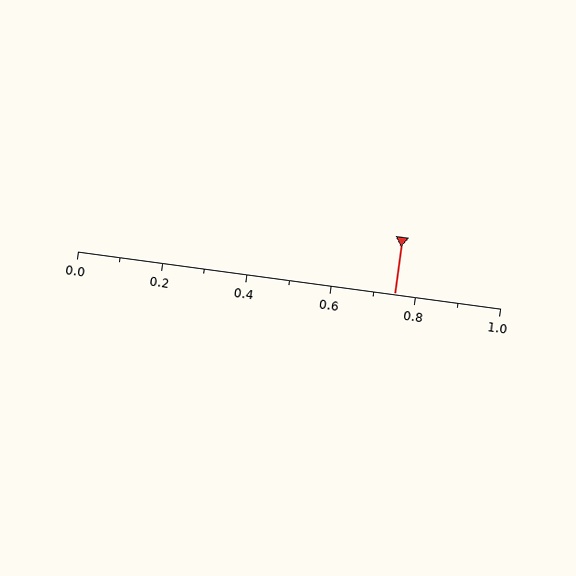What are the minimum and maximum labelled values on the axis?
The axis runs from 0.0 to 1.0.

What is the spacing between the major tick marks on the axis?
The major ticks are spaced 0.2 apart.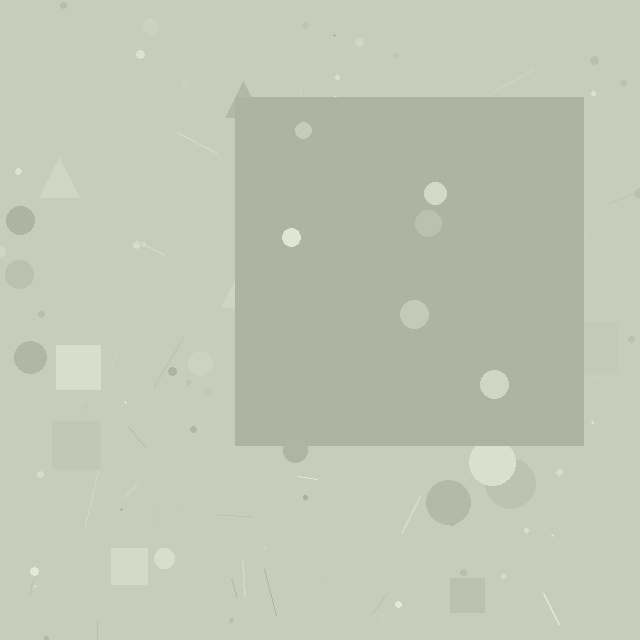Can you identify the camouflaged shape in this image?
The camouflaged shape is a square.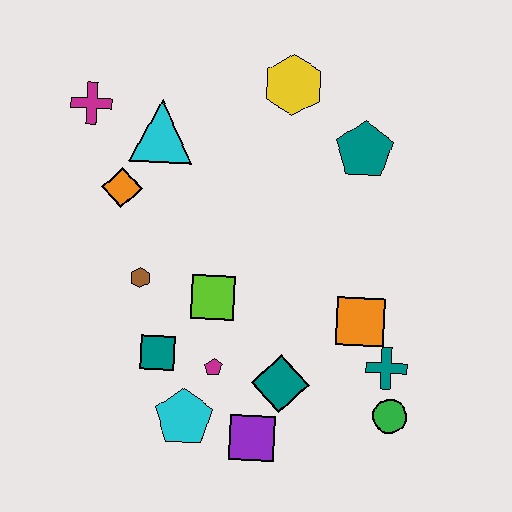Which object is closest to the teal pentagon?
The yellow hexagon is closest to the teal pentagon.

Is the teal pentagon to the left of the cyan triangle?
No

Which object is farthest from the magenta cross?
The green circle is farthest from the magenta cross.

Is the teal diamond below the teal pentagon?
Yes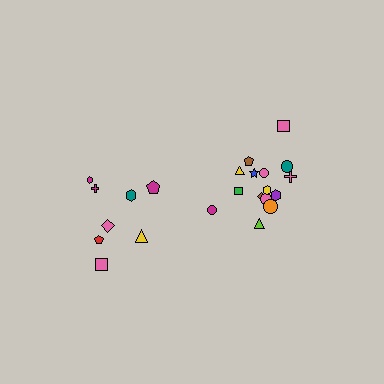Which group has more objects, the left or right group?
The right group.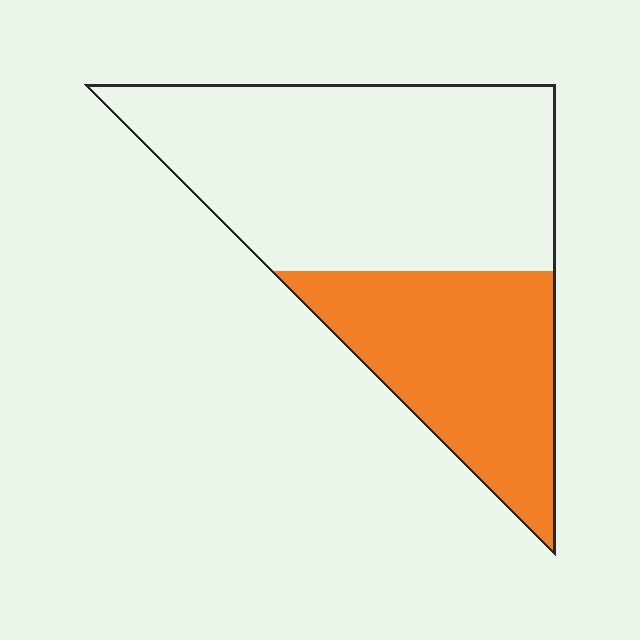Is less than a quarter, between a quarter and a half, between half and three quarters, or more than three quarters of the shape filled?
Between a quarter and a half.